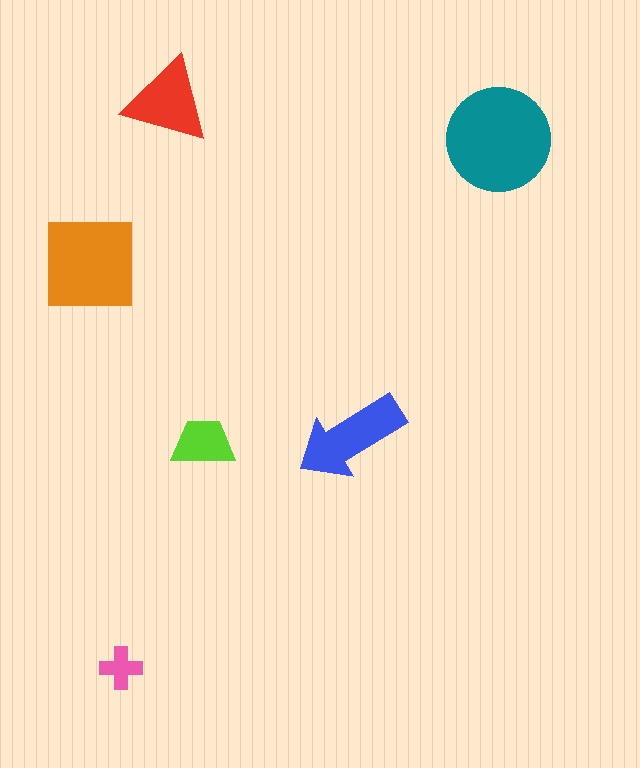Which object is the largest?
The teal circle.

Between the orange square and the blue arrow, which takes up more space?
The orange square.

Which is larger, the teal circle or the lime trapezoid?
The teal circle.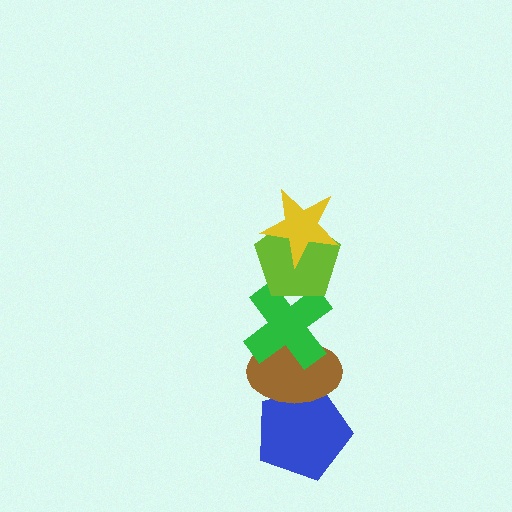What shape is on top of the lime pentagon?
The yellow star is on top of the lime pentagon.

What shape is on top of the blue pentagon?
The brown ellipse is on top of the blue pentagon.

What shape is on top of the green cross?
The lime pentagon is on top of the green cross.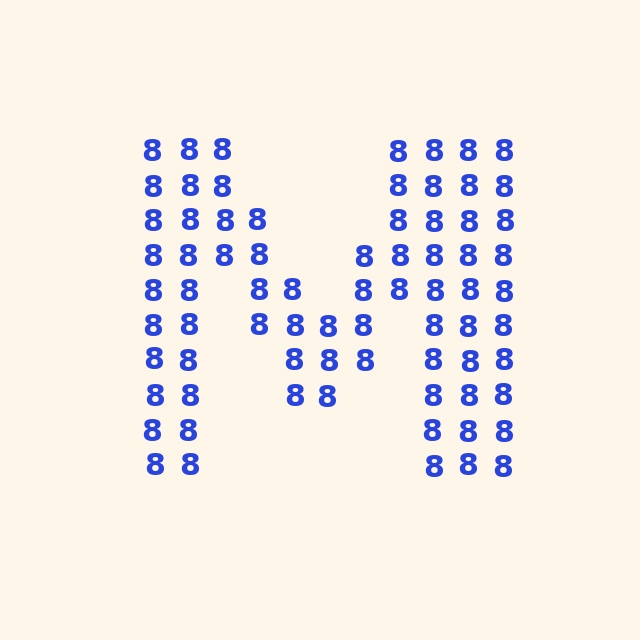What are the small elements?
The small elements are digit 8's.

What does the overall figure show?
The overall figure shows the letter M.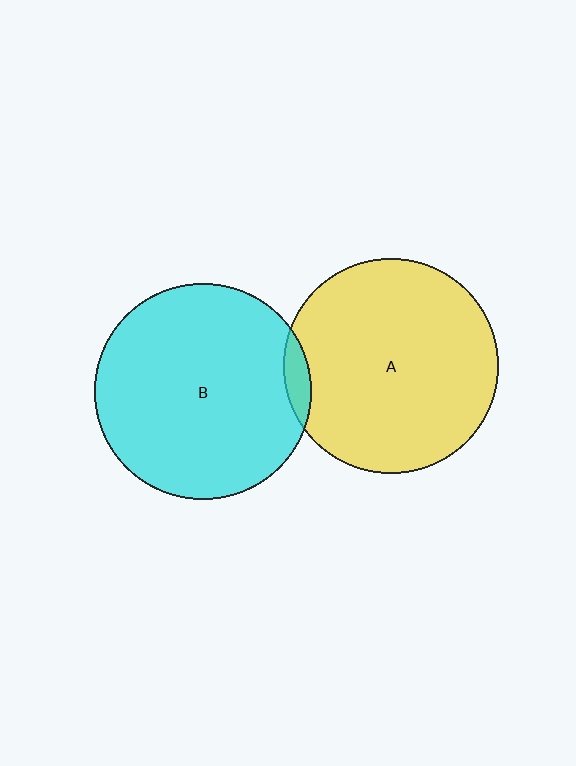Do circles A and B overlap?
Yes.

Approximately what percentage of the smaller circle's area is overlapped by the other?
Approximately 5%.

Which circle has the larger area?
Circle B (cyan).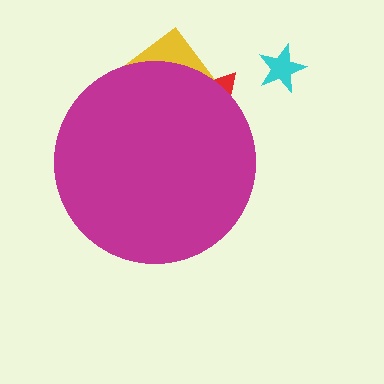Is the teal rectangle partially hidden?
Yes, the teal rectangle is partially hidden behind the magenta circle.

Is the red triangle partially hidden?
Yes, the red triangle is partially hidden behind the magenta circle.